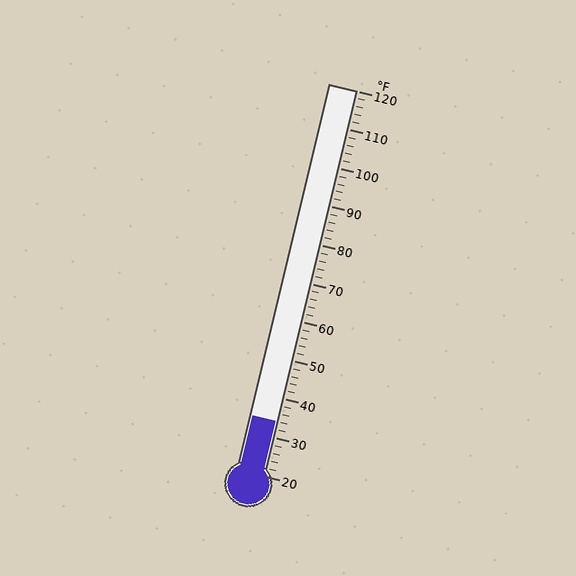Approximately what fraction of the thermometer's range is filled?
The thermometer is filled to approximately 15% of its range.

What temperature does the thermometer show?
The thermometer shows approximately 34°F.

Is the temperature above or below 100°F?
The temperature is below 100°F.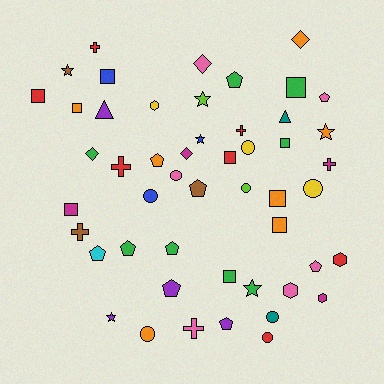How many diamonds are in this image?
There are 4 diamonds.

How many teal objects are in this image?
There are 2 teal objects.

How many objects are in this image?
There are 50 objects.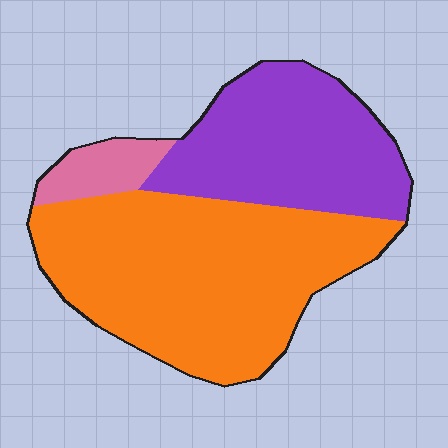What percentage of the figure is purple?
Purple takes up about one third (1/3) of the figure.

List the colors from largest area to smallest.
From largest to smallest: orange, purple, pink.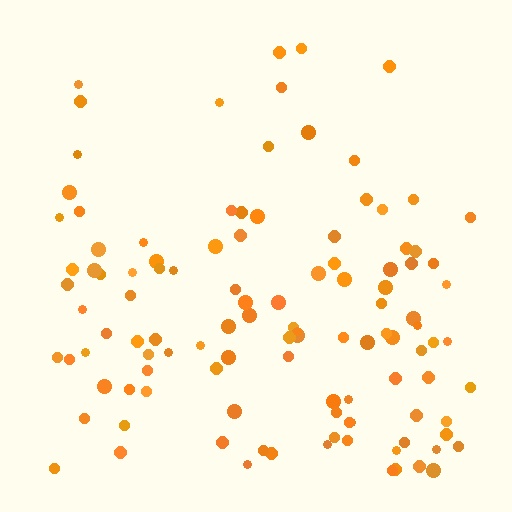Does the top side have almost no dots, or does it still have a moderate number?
Still a moderate number, just noticeably fewer than the bottom.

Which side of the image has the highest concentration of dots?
The bottom.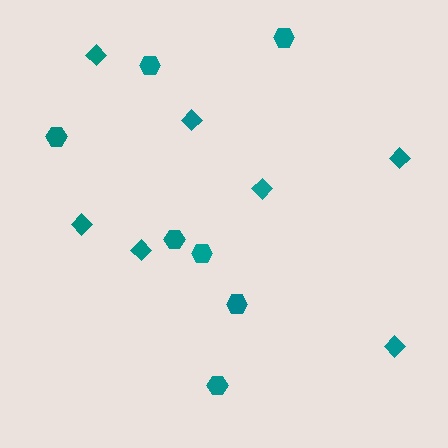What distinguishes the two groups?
There are 2 groups: one group of hexagons (7) and one group of diamonds (7).